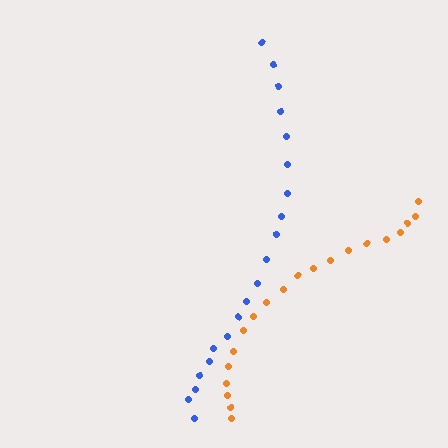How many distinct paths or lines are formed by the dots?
There are 2 distinct paths.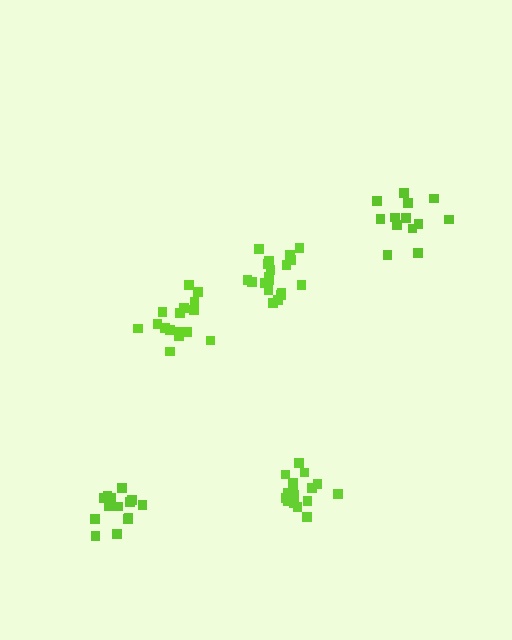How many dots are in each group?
Group 1: 19 dots, Group 2: 17 dots, Group 3: 16 dots, Group 4: 14 dots, Group 5: 13 dots (79 total).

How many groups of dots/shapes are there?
There are 5 groups.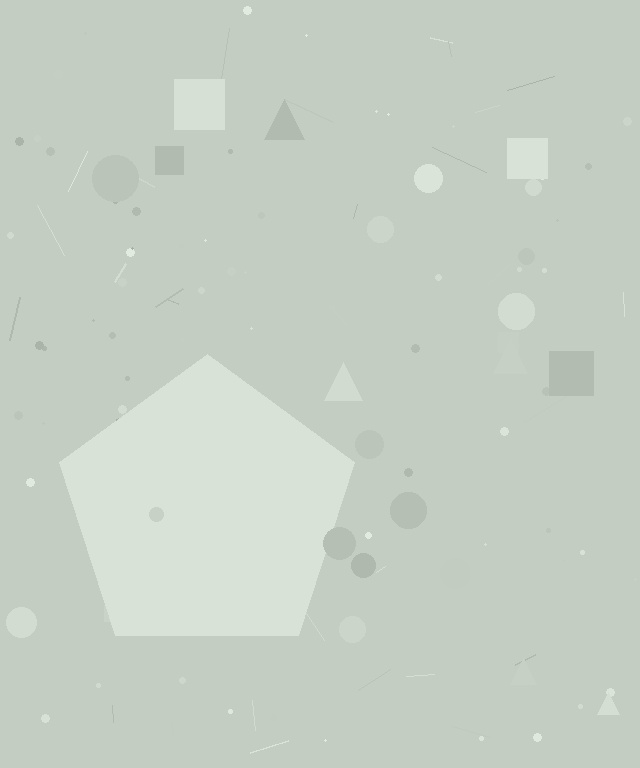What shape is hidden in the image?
A pentagon is hidden in the image.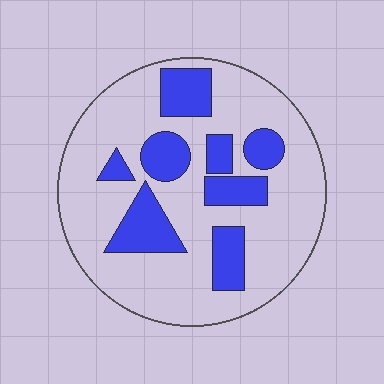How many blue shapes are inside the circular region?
8.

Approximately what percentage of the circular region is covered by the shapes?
Approximately 25%.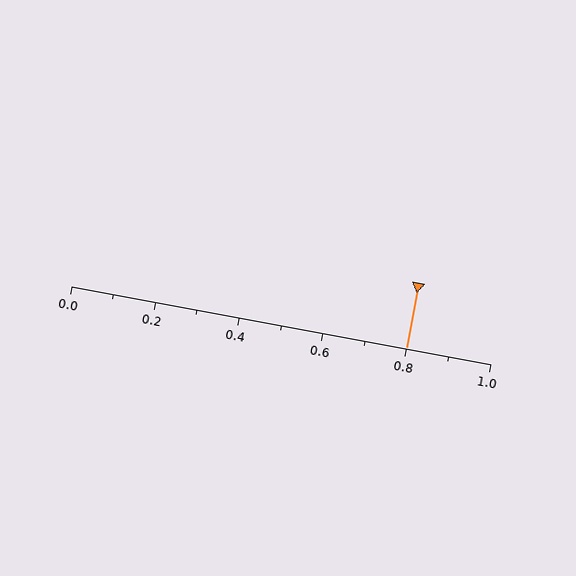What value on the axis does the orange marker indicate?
The marker indicates approximately 0.8.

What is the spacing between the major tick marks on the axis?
The major ticks are spaced 0.2 apart.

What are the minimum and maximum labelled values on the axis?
The axis runs from 0.0 to 1.0.